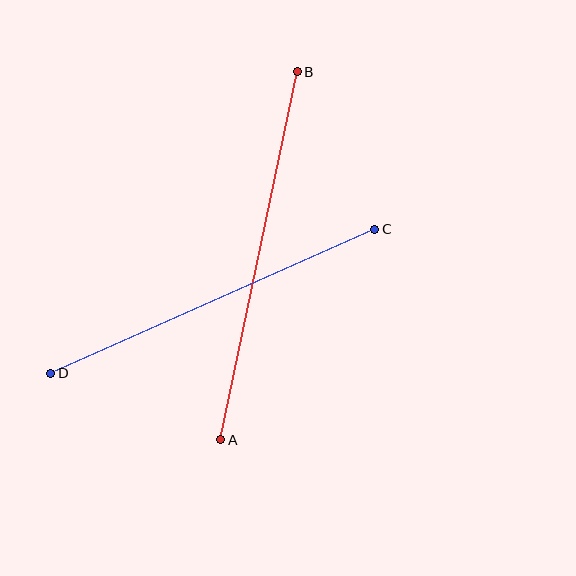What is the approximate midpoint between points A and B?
The midpoint is at approximately (259, 256) pixels.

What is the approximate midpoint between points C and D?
The midpoint is at approximately (213, 301) pixels.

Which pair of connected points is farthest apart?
Points A and B are farthest apart.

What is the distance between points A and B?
The distance is approximately 376 pixels.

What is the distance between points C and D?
The distance is approximately 354 pixels.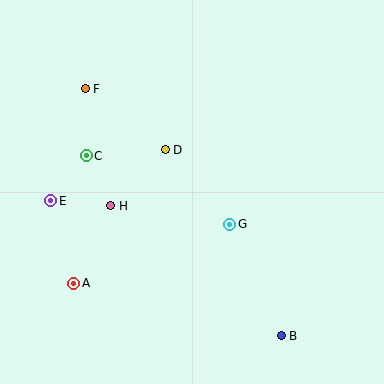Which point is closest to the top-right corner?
Point D is closest to the top-right corner.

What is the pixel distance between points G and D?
The distance between G and D is 98 pixels.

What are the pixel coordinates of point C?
Point C is at (86, 156).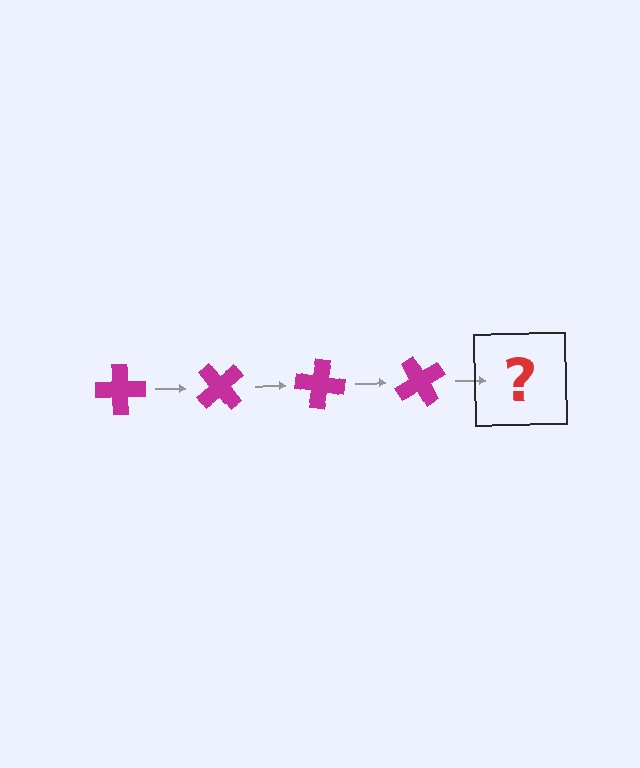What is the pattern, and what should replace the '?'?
The pattern is that the cross rotates 50 degrees each step. The '?' should be a magenta cross rotated 200 degrees.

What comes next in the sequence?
The next element should be a magenta cross rotated 200 degrees.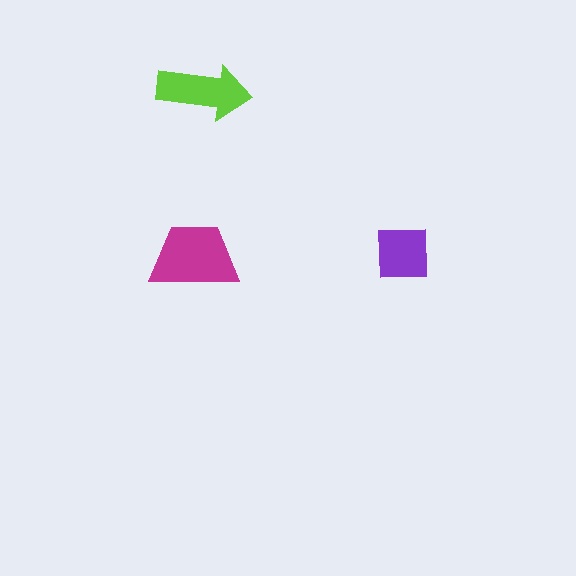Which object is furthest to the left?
The magenta trapezoid is leftmost.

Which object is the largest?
The magenta trapezoid.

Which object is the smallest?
The purple square.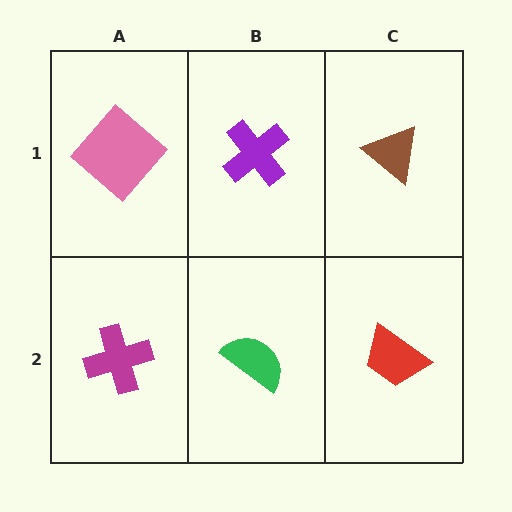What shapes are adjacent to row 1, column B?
A green semicircle (row 2, column B), a pink diamond (row 1, column A), a brown triangle (row 1, column C).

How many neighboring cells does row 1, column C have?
2.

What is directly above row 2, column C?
A brown triangle.